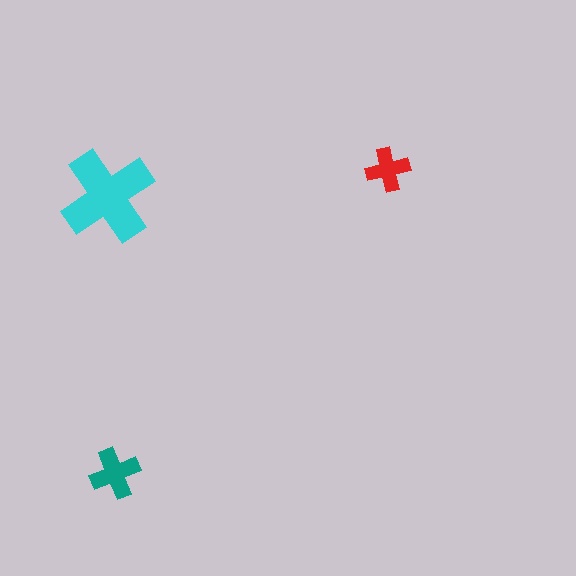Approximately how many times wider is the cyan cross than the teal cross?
About 2 times wider.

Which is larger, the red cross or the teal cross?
The teal one.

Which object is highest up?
The red cross is topmost.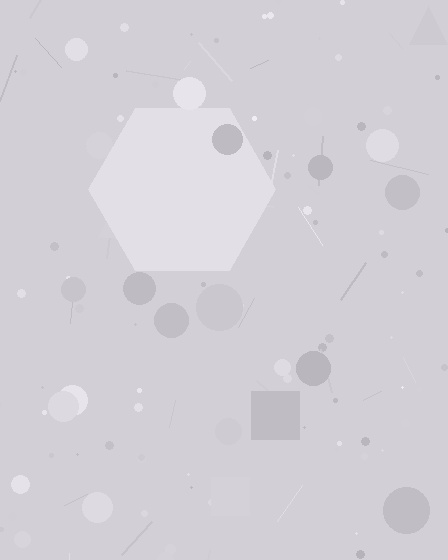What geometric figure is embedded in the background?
A hexagon is embedded in the background.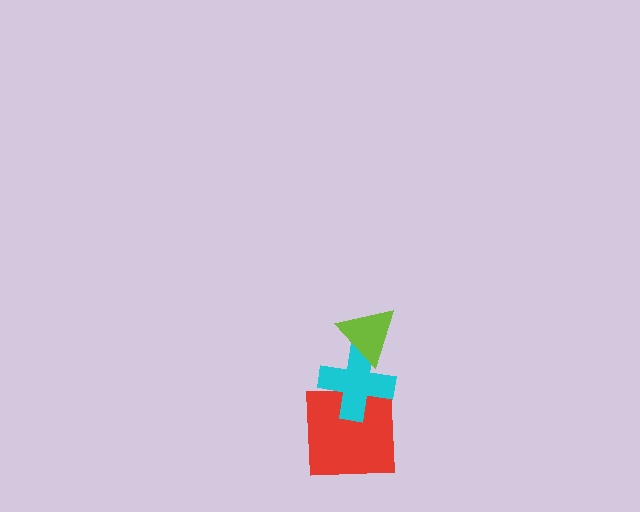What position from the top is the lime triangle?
The lime triangle is 1st from the top.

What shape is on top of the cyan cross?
The lime triangle is on top of the cyan cross.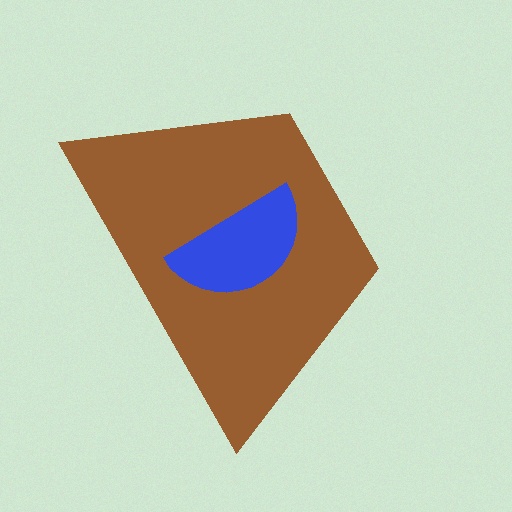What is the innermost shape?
The blue semicircle.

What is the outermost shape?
The brown trapezoid.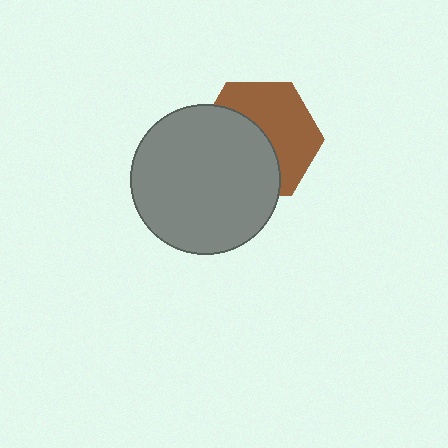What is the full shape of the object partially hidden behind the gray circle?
The partially hidden object is a brown hexagon.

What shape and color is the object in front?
The object in front is a gray circle.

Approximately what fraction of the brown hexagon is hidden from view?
Roughly 49% of the brown hexagon is hidden behind the gray circle.